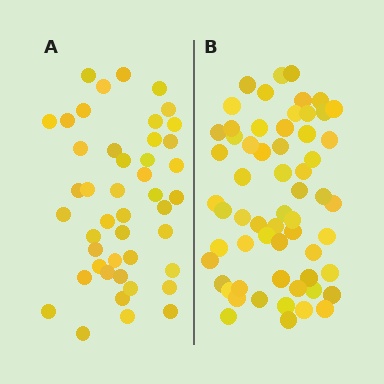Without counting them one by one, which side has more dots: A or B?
Region B (the right region) has more dots.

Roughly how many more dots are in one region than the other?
Region B has approximately 15 more dots than region A.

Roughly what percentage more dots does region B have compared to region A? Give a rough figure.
About 35% more.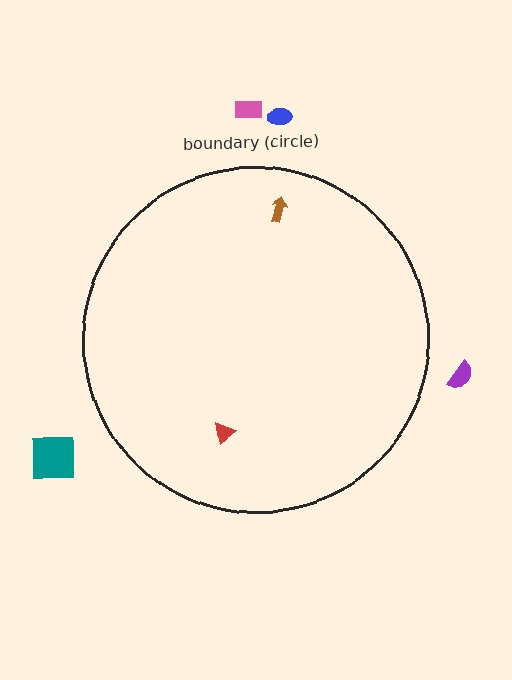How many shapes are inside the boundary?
2 inside, 4 outside.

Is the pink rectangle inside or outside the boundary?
Outside.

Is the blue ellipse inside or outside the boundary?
Outside.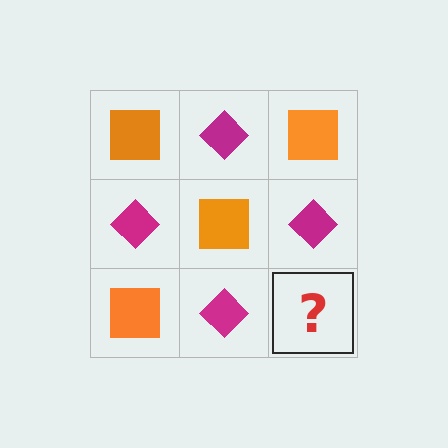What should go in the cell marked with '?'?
The missing cell should contain an orange square.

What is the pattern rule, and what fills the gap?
The rule is that it alternates orange square and magenta diamond in a checkerboard pattern. The gap should be filled with an orange square.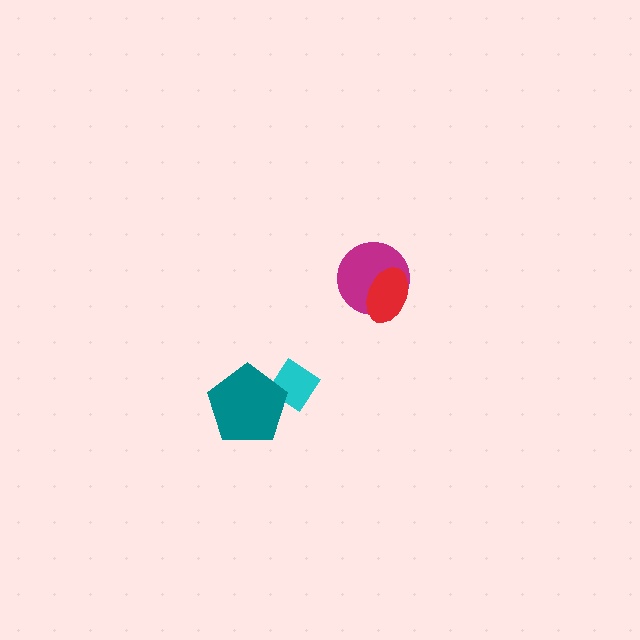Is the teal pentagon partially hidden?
No, no other shape covers it.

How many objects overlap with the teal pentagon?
1 object overlaps with the teal pentagon.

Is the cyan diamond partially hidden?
Yes, it is partially covered by another shape.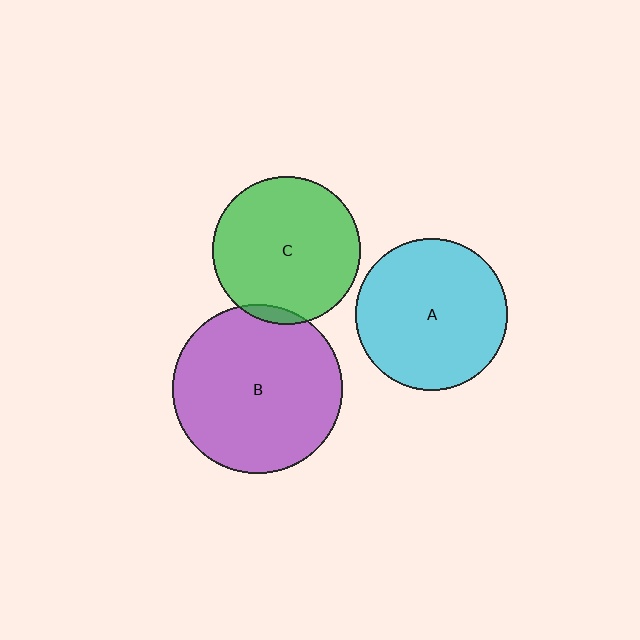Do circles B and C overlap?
Yes.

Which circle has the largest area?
Circle B (purple).